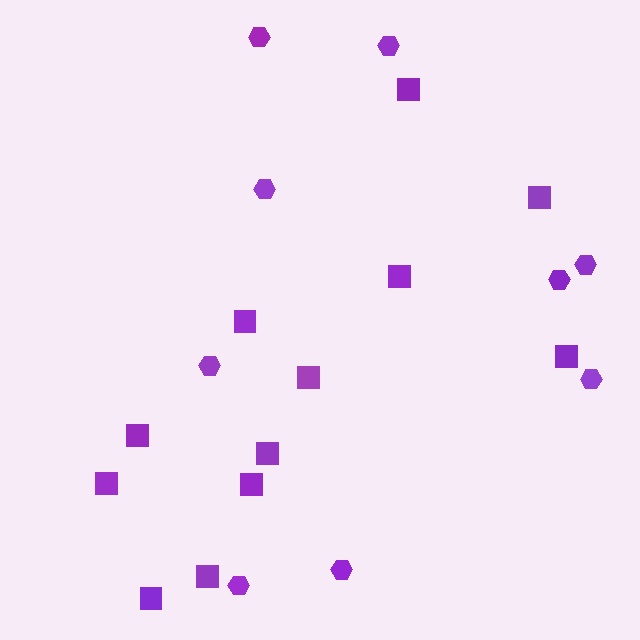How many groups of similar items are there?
There are 2 groups: one group of squares (12) and one group of hexagons (9).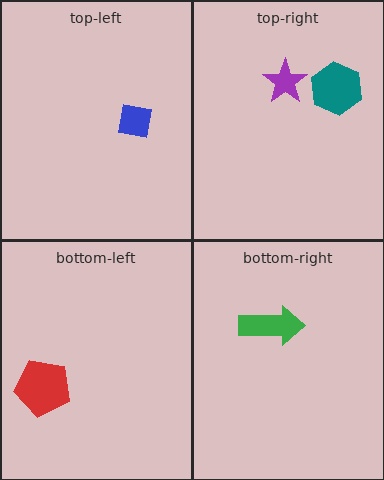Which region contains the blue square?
The top-left region.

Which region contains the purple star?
The top-right region.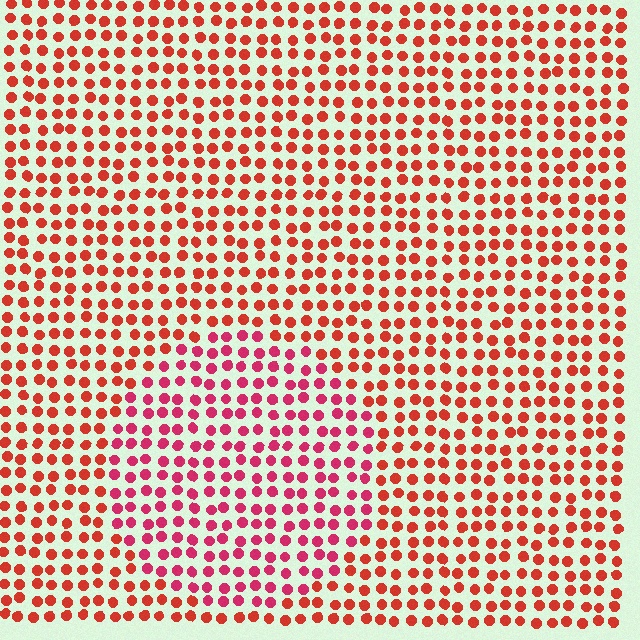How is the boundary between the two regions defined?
The boundary is defined purely by a slight shift in hue (about 27 degrees). Spacing, size, and orientation are identical on both sides.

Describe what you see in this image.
The image is filled with small red elements in a uniform arrangement. A circle-shaped region is visible where the elements are tinted to a slightly different hue, forming a subtle color boundary.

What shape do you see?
I see a circle.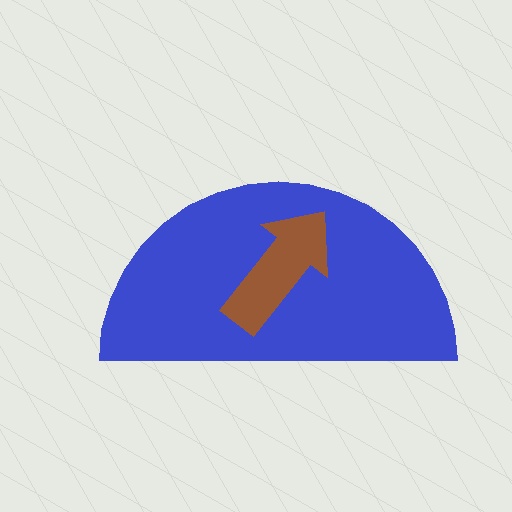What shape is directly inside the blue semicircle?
The brown arrow.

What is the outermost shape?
The blue semicircle.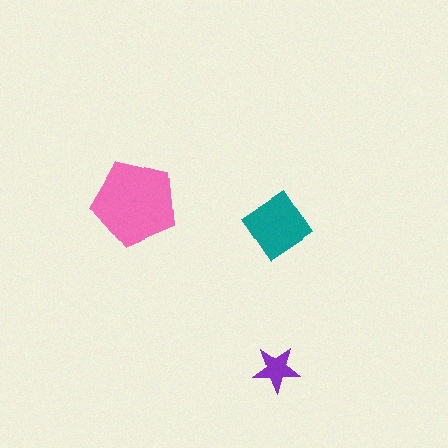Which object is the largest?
The pink pentagon.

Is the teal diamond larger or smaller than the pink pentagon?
Smaller.